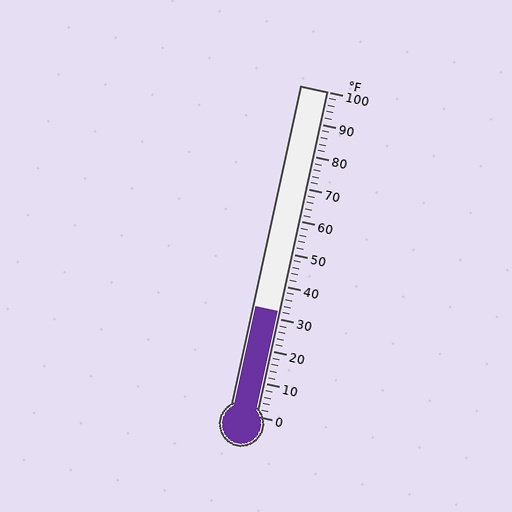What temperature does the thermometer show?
The thermometer shows approximately 32°F.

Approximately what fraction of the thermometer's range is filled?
The thermometer is filled to approximately 30% of its range.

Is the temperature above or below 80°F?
The temperature is below 80°F.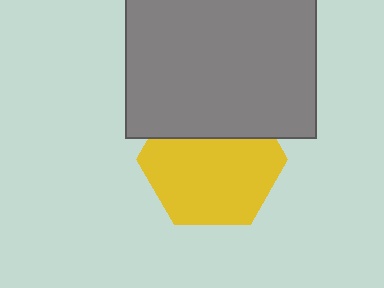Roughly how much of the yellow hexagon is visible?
Most of it is visible (roughly 69%).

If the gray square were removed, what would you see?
You would see the complete yellow hexagon.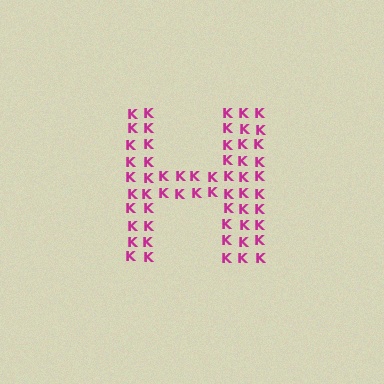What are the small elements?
The small elements are letter K's.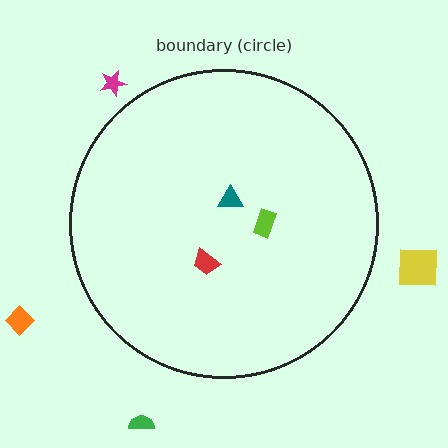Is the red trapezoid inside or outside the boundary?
Inside.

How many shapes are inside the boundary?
3 inside, 4 outside.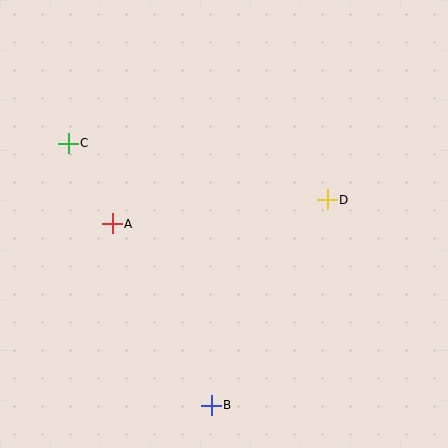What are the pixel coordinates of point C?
Point C is at (68, 143).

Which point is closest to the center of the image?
Point D at (327, 200) is closest to the center.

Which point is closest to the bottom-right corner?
Point B is closest to the bottom-right corner.